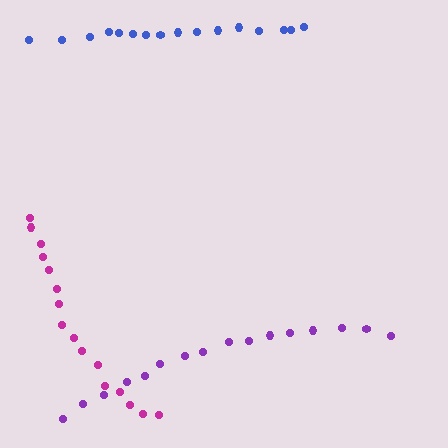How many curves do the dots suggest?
There are 3 distinct paths.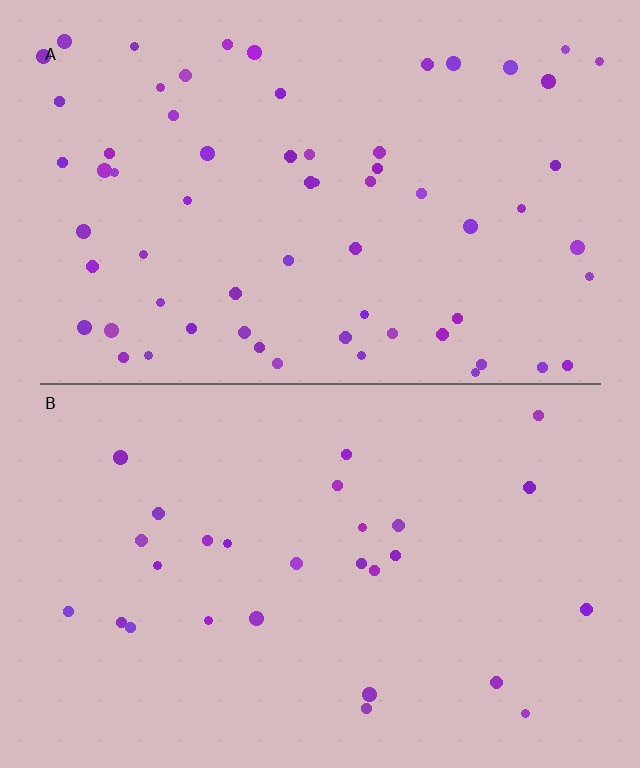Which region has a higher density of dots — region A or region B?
A (the top).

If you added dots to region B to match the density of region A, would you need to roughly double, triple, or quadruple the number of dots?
Approximately double.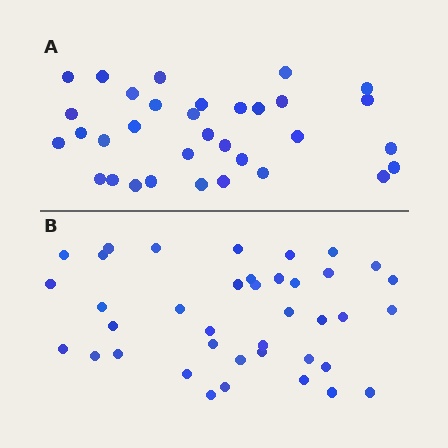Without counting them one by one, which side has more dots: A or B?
Region B (the bottom region) has more dots.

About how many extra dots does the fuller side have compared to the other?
Region B has about 6 more dots than region A.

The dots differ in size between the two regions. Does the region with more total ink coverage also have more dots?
No. Region A has more total ink coverage because its dots are larger, but region B actually contains more individual dots. Total area can be misleading — the number of items is what matters here.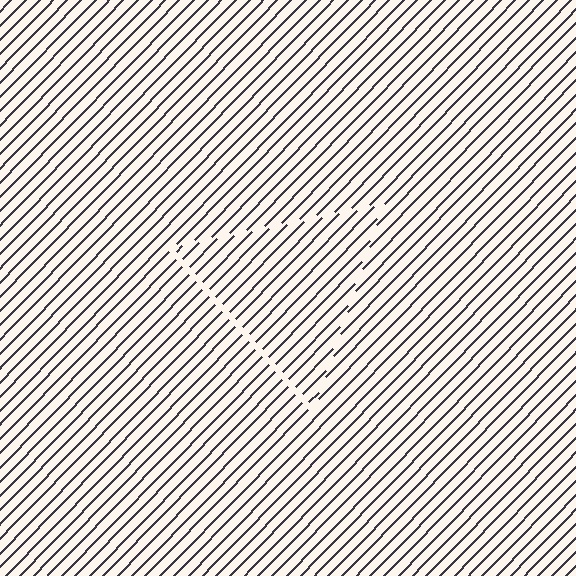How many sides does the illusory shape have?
3 sides — the line-ends trace a triangle.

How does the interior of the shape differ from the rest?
The interior of the shape contains the same grating, shifted by half a period — the contour is defined by the phase discontinuity where line-ends from the inner and outer gratings abut.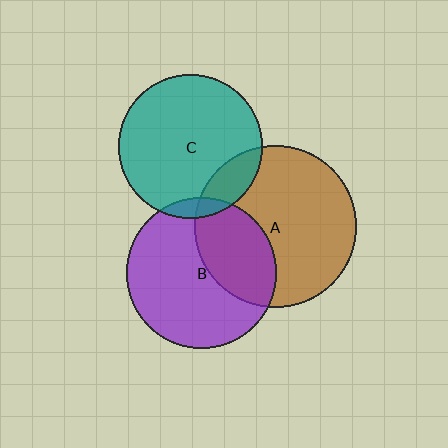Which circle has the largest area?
Circle A (brown).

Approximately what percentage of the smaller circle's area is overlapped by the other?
Approximately 15%.